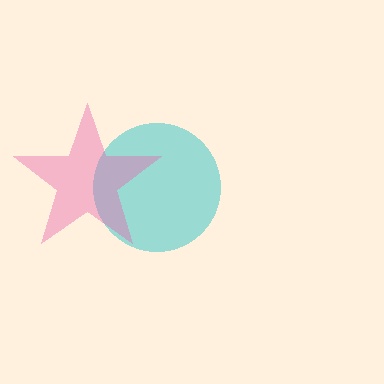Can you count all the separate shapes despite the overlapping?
Yes, there are 2 separate shapes.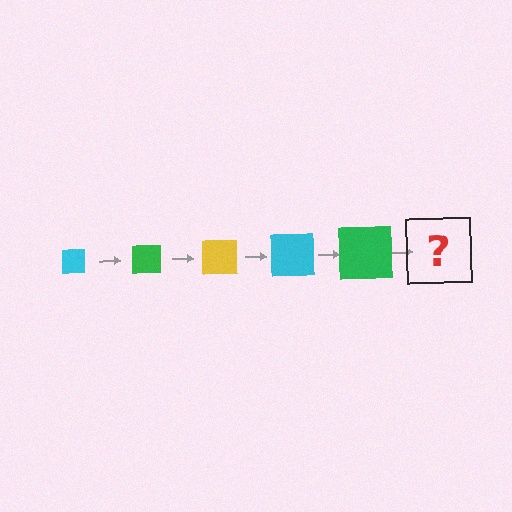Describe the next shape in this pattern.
It should be a yellow square, larger than the previous one.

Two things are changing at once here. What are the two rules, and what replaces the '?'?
The two rules are that the square grows larger each step and the color cycles through cyan, green, and yellow. The '?' should be a yellow square, larger than the previous one.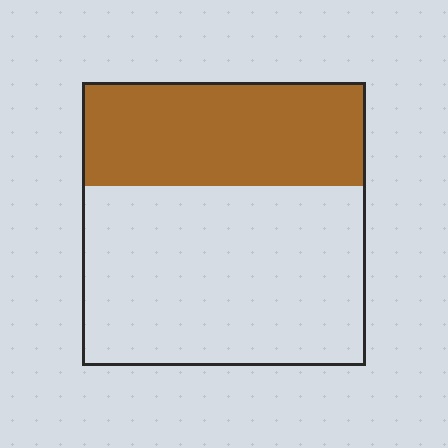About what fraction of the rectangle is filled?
About three eighths (3/8).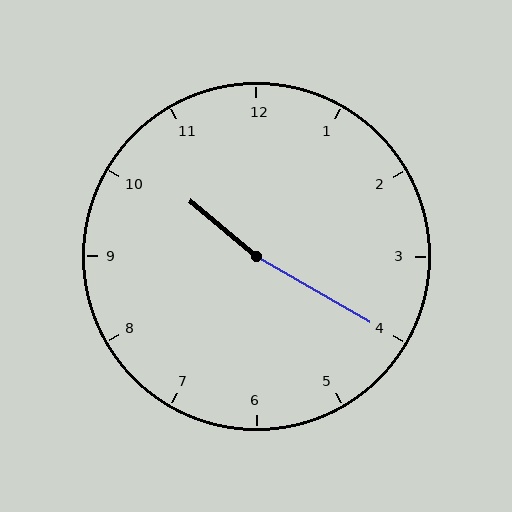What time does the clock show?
10:20.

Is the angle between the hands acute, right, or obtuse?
It is obtuse.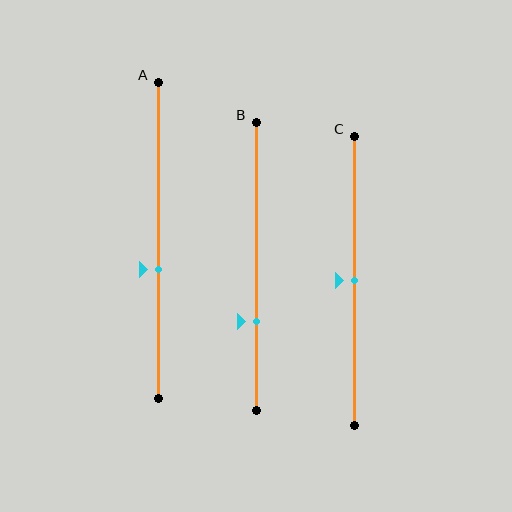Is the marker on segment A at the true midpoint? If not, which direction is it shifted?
No, the marker on segment A is shifted downward by about 9% of the segment length.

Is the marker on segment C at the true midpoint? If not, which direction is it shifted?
Yes, the marker on segment C is at the true midpoint.